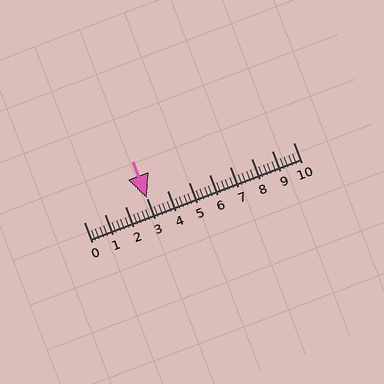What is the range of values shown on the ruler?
The ruler shows values from 0 to 10.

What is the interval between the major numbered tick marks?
The major tick marks are spaced 1 units apart.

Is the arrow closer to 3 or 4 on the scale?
The arrow is closer to 3.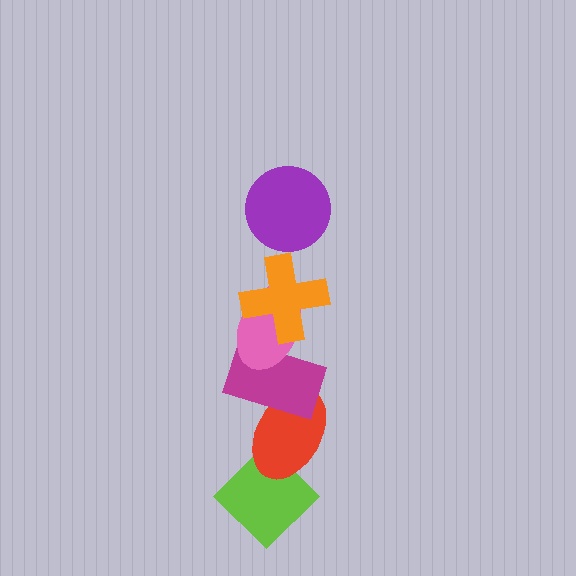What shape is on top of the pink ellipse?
The orange cross is on top of the pink ellipse.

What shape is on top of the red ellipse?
The magenta rectangle is on top of the red ellipse.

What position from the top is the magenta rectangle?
The magenta rectangle is 4th from the top.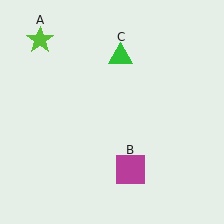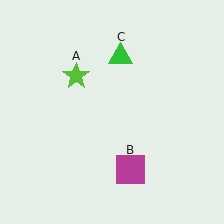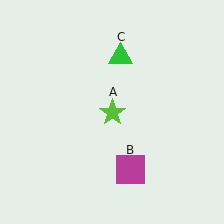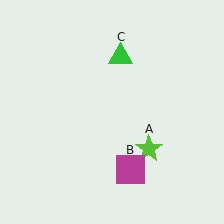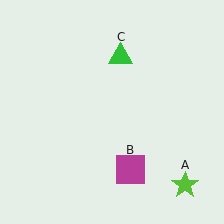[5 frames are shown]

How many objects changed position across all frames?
1 object changed position: lime star (object A).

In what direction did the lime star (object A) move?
The lime star (object A) moved down and to the right.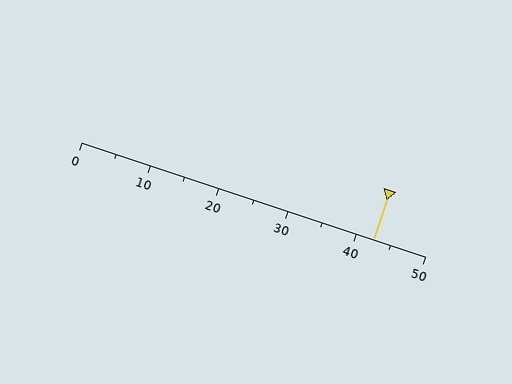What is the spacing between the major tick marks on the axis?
The major ticks are spaced 10 apart.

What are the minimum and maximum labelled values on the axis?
The axis runs from 0 to 50.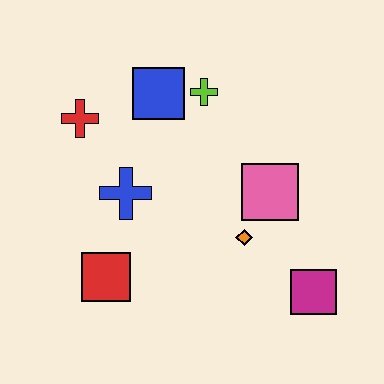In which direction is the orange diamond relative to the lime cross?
The orange diamond is below the lime cross.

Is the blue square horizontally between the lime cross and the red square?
Yes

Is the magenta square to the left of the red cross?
No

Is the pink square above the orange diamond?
Yes